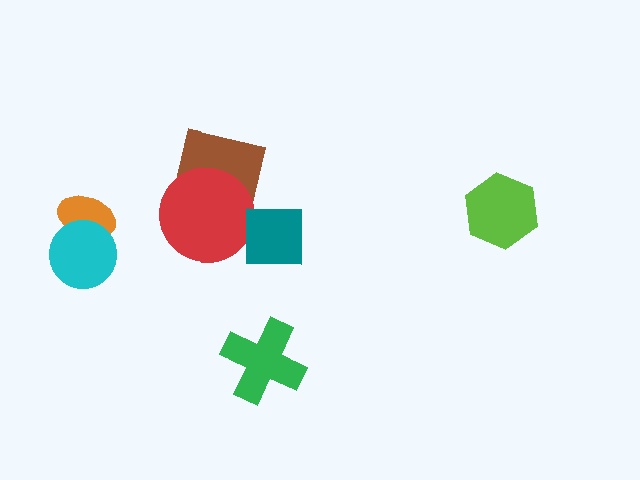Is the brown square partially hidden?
Yes, it is partially covered by another shape.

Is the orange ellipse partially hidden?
Yes, it is partially covered by another shape.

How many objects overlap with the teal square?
1 object overlaps with the teal square.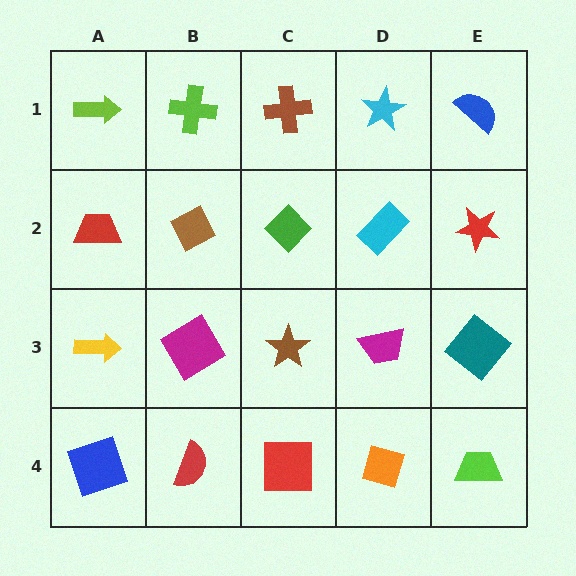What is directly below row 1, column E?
A red star.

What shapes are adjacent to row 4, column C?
A brown star (row 3, column C), a red semicircle (row 4, column B), an orange diamond (row 4, column D).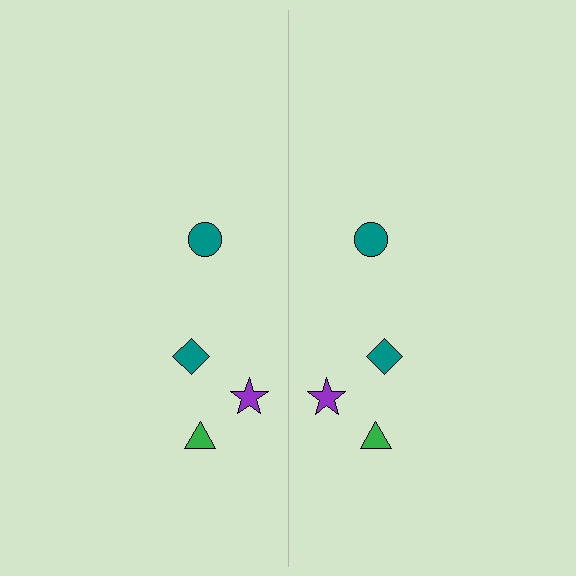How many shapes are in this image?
There are 8 shapes in this image.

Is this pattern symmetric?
Yes, this pattern has bilateral (reflection) symmetry.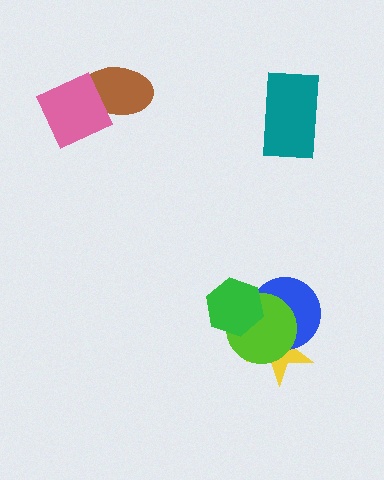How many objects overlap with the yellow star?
2 objects overlap with the yellow star.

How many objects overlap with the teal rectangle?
0 objects overlap with the teal rectangle.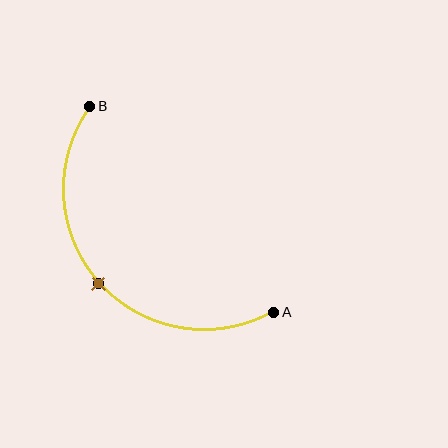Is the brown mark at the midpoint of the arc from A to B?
Yes. The brown mark lies on the arc at equal arc-length from both A and B — it is the arc midpoint.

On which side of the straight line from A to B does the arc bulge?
The arc bulges below and to the left of the straight line connecting A and B.